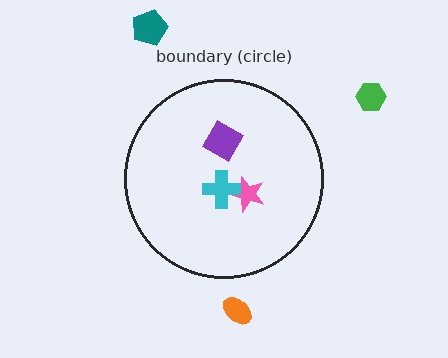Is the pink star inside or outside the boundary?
Inside.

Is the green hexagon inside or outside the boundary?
Outside.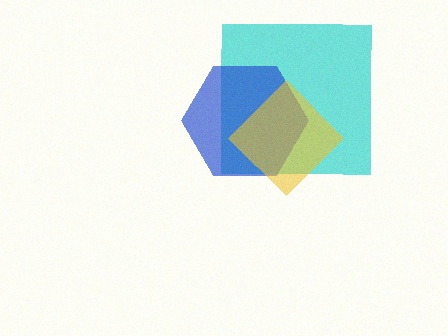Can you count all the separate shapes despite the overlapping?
Yes, there are 3 separate shapes.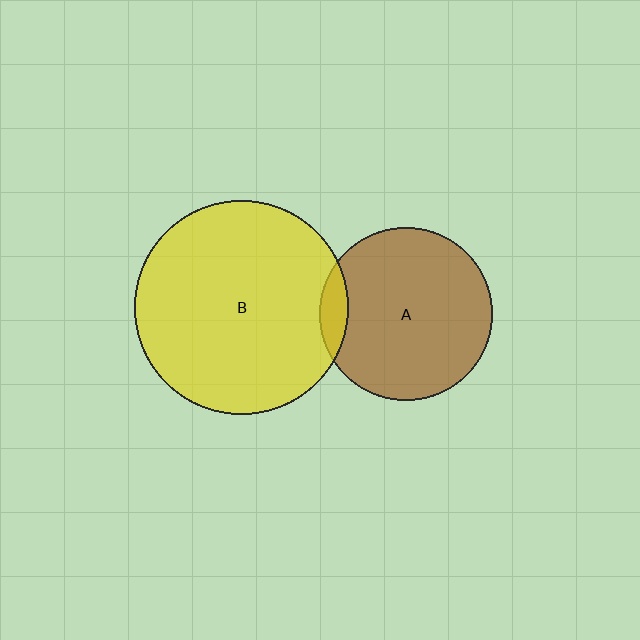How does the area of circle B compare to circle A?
Approximately 1.5 times.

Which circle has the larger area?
Circle B (yellow).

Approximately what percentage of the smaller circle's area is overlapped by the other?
Approximately 10%.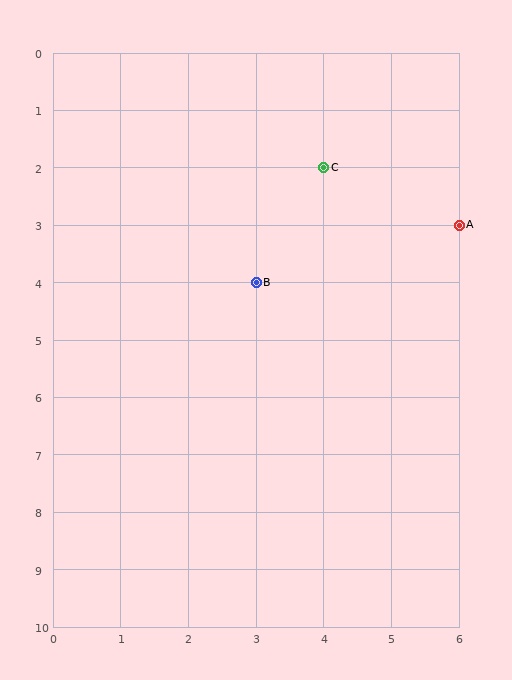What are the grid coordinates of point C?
Point C is at grid coordinates (4, 2).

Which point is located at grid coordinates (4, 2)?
Point C is at (4, 2).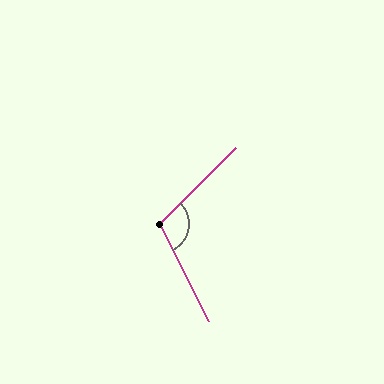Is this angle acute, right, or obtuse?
It is obtuse.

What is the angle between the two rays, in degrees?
Approximately 108 degrees.